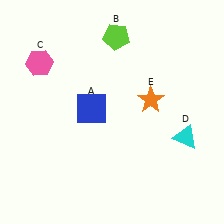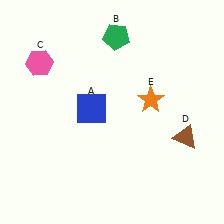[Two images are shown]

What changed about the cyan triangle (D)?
In Image 1, D is cyan. In Image 2, it changed to brown.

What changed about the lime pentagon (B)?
In Image 1, B is lime. In Image 2, it changed to green.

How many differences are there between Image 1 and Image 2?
There are 2 differences between the two images.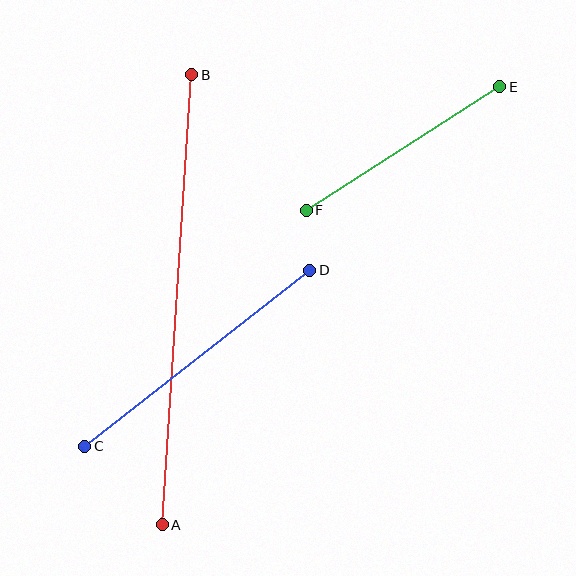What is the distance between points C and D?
The distance is approximately 286 pixels.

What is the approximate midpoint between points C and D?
The midpoint is at approximately (197, 358) pixels.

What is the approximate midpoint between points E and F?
The midpoint is at approximately (403, 149) pixels.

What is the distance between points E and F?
The distance is approximately 230 pixels.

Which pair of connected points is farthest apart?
Points A and B are farthest apart.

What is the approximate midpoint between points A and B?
The midpoint is at approximately (177, 300) pixels.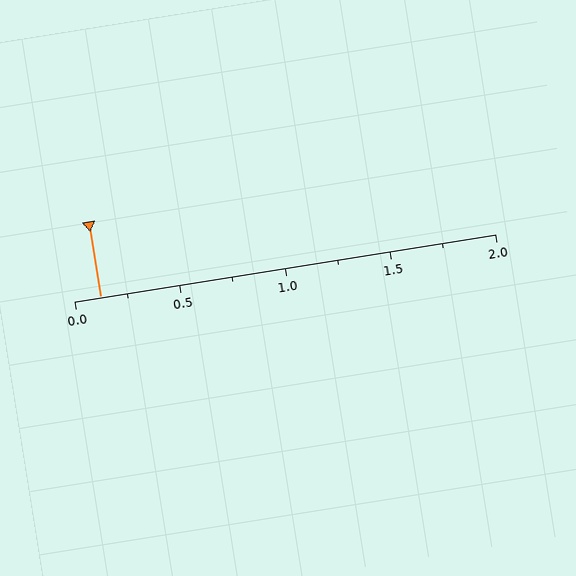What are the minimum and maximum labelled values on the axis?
The axis runs from 0.0 to 2.0.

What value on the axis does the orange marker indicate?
The marker indicates approximately 0.12.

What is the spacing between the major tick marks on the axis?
The major ticks are spaced 0.5 apart.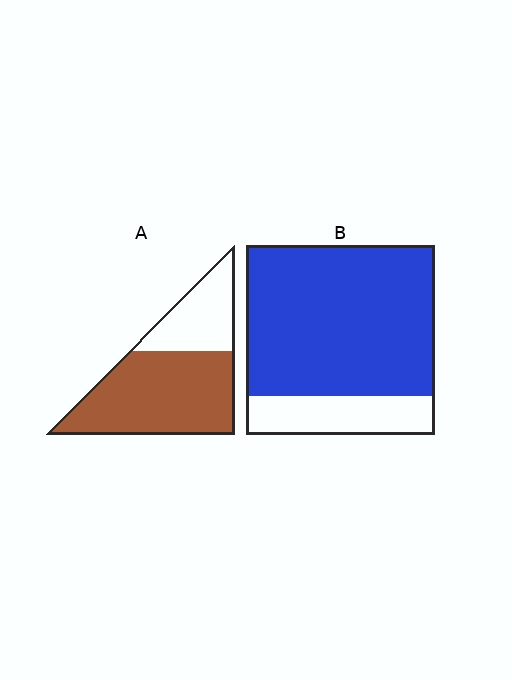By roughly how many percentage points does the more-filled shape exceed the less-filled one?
By roughly 10 percentage points (B over A).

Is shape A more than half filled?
Yes.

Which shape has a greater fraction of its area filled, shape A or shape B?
Shape B.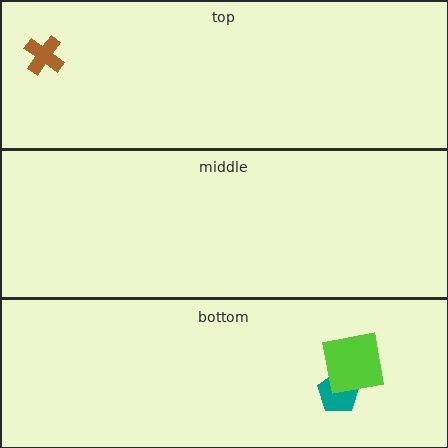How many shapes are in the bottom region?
2.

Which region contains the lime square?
The bottom region.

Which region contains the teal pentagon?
The bottom region.